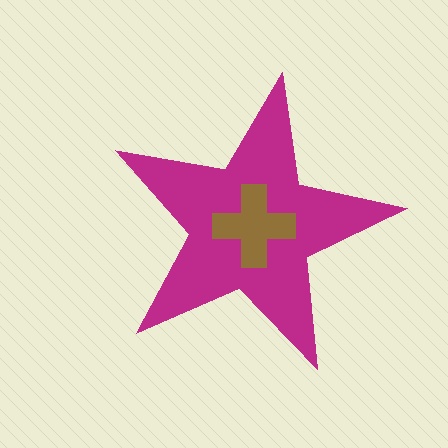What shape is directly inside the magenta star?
The brown cross.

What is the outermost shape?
The magenta star.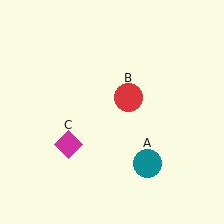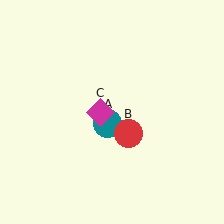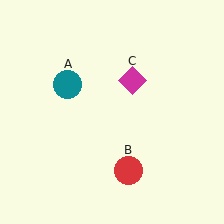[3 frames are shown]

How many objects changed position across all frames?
3 objects changed position: teal circle (object A), red circle (object B), magenta diamond (object C).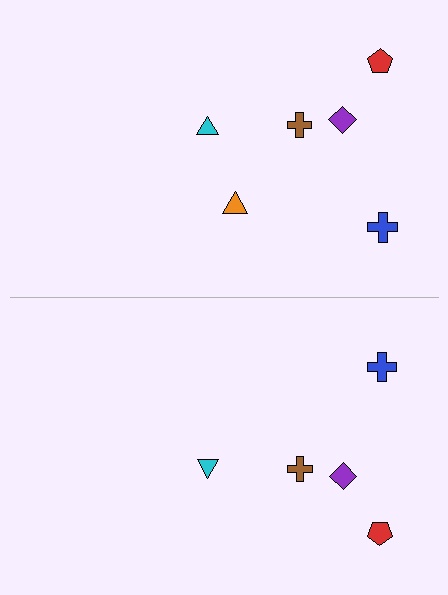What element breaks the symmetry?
A orange triangle is missing from the bottom side.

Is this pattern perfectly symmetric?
No, the pattern is not perfectly symmetric. A orange triangle is missing from the bottom side.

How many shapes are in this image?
There are 11 shapes in this image.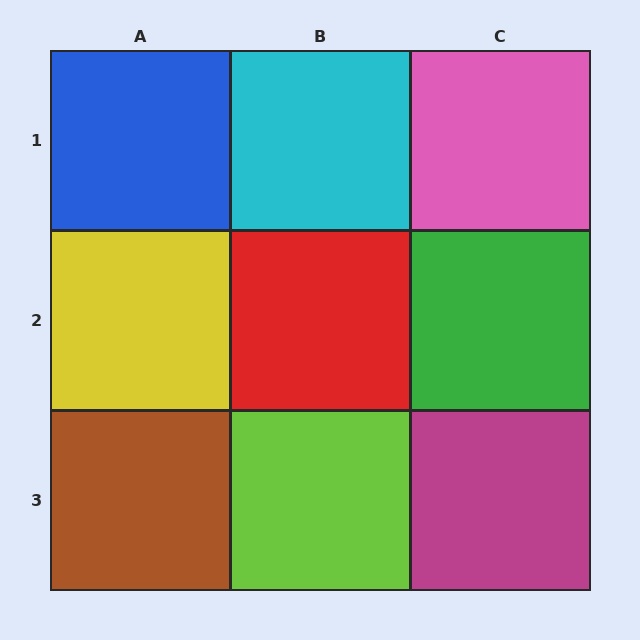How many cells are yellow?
1 cell is yellow.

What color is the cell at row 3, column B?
Lime.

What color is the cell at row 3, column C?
Magenta.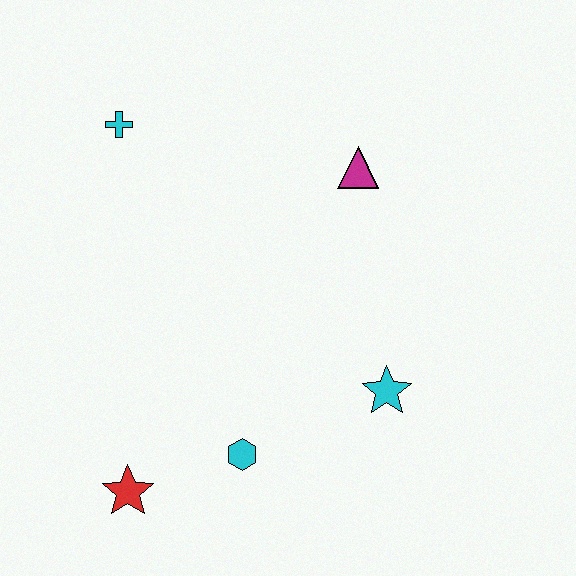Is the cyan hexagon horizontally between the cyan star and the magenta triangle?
No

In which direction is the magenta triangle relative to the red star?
The magenta triangle is above the red star.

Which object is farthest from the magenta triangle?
The red star is farthest from the magenta triangle.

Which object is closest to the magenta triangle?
The cyan star is closest to the magenta triangle.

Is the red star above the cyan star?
No